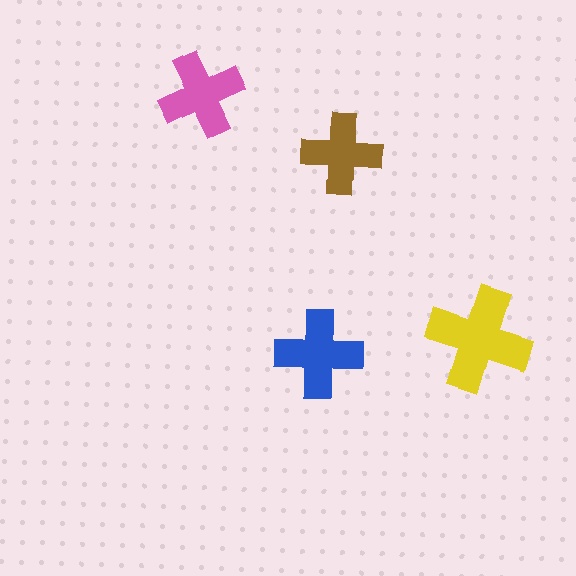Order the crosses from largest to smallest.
the yellow one, the blue one, the pink one, the brown one.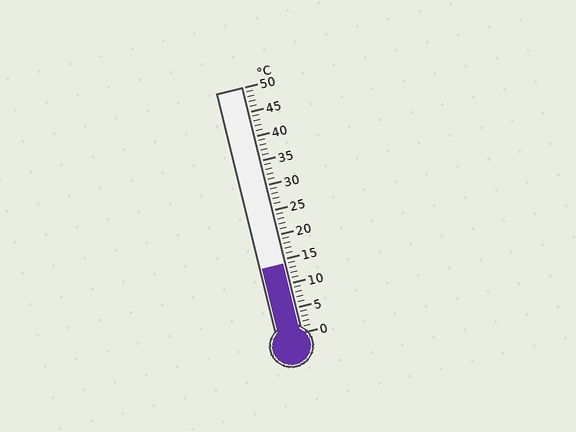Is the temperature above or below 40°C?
The temperature is below 40°C.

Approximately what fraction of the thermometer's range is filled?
The thermometer is filled to approximately 30% of its range.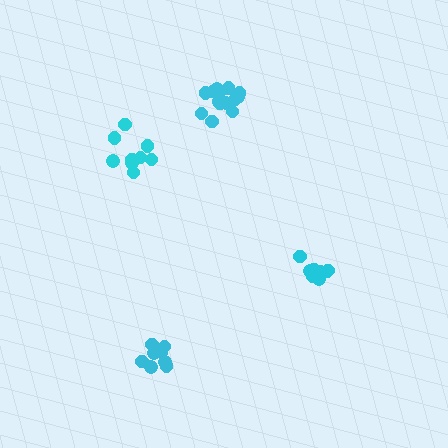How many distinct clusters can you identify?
There are 4 distinct clusters.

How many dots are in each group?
Group 1: 9 dots, Group 2: 9 dots, Group 3: 14 dots, Group 4: 9 dots (41 total).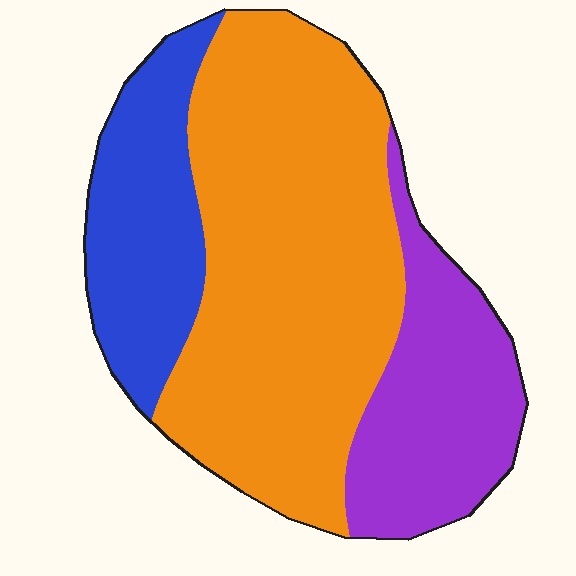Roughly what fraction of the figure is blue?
Blue takes up about one fifth (1/5) of the figure.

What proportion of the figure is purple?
Purple covers around 25% of the figure.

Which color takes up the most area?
Orange, at roughly 55%.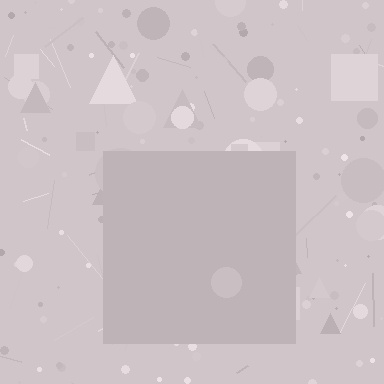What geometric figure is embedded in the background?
A square is embedded in the background.